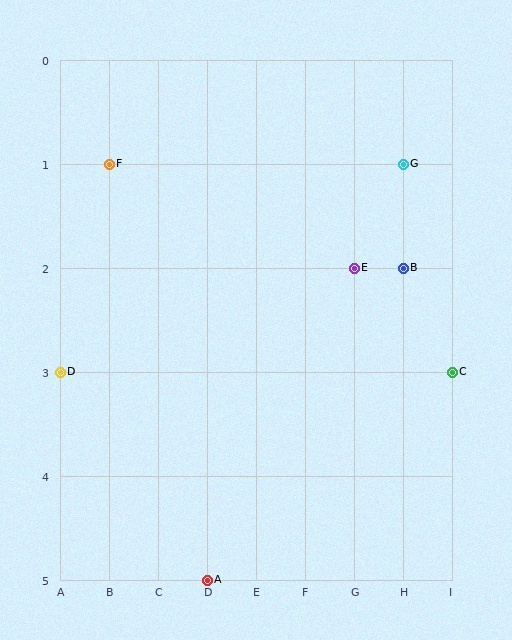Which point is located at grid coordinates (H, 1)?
Point G is at (H, 1).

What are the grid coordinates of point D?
Point D is at grid coordinates (A, 3).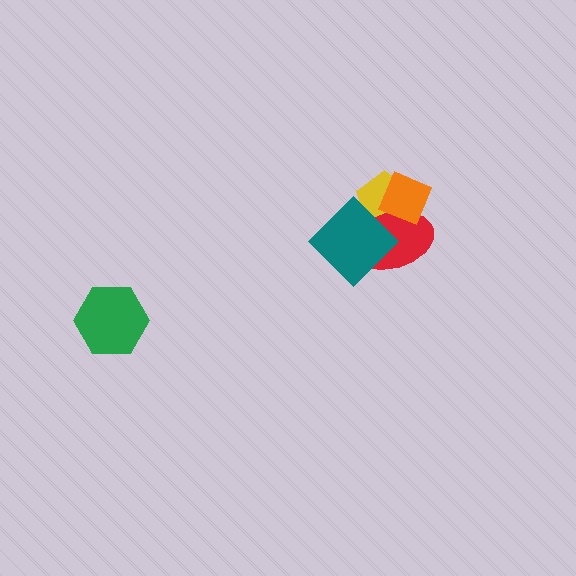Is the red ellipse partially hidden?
Yes, it is partially covered by another shape.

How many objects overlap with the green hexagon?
0 objects overlap with the green hexagon.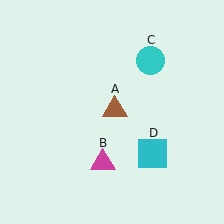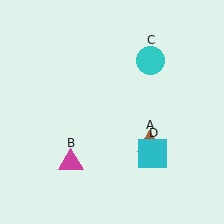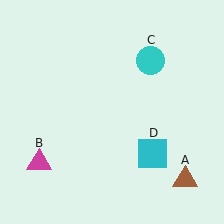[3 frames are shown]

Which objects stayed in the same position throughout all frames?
Cyan circle (object C) and cyan square (object D) remained stationary.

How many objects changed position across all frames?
2 objects changed position: brown triangle (object A), magenta triangle (object B).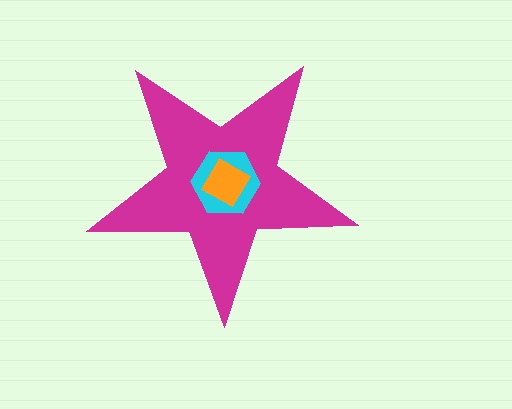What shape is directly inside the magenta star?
The cyan hexagon.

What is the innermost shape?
The orange diamond.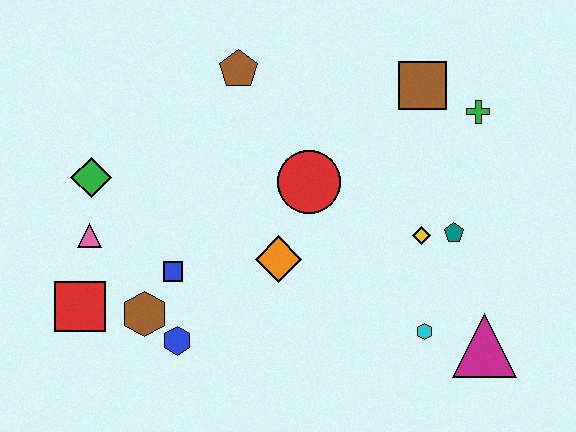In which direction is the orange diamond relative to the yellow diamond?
The orange diamond is to the left of the yellow diamond.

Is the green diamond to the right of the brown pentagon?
No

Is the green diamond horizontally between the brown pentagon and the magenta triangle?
No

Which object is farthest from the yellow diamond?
The red square is farthest from the yellow diamond.